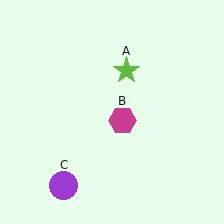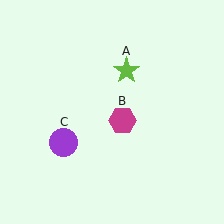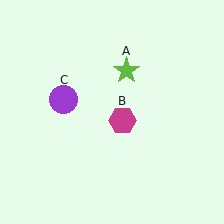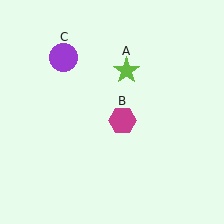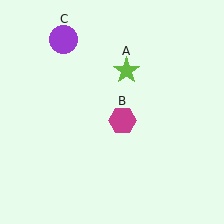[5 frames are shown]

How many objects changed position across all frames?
1 object changed position: purple circle (object C).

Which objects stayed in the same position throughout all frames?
Lime star (object A) and magenta hexagon (object B) remained stationary.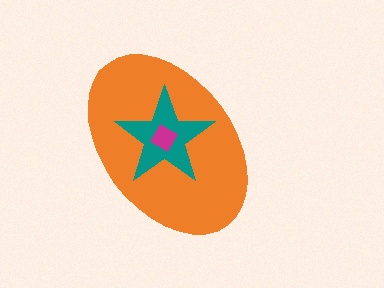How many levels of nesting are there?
3.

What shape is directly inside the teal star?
The magenta diamond.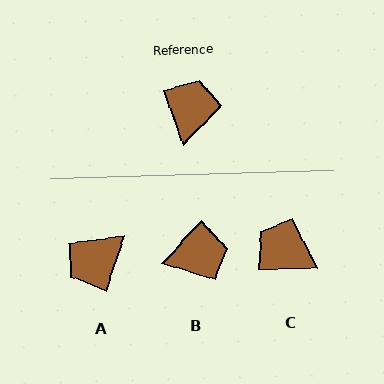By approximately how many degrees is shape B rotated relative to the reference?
Approximately 63 degrees clockwise.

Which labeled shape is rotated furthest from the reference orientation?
A, about 142 degrees away.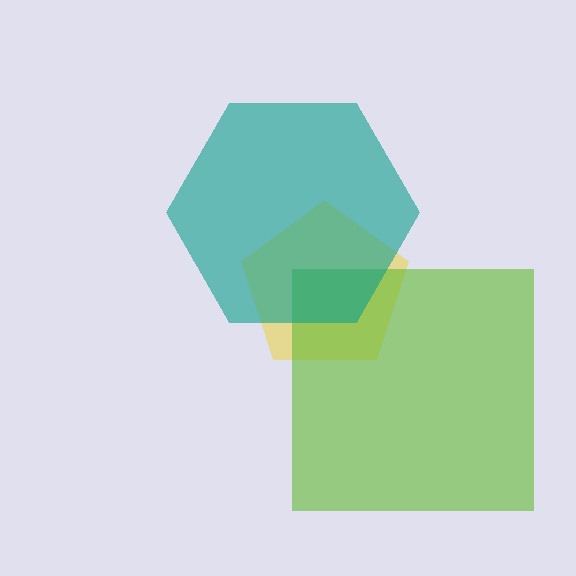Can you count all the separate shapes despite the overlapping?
Yes, there are 3 separate shapes.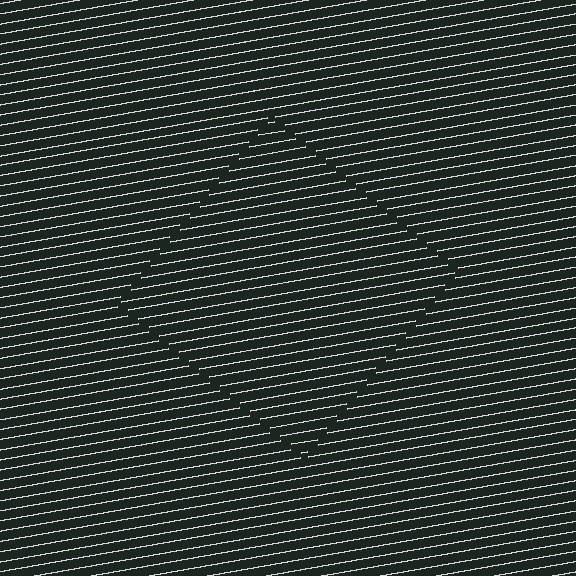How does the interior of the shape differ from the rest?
The interior of the shape contains the same grating, shifted by half a period — the contour is defined by the phase discontinuity where line-ends from the inner and outer gratings abut.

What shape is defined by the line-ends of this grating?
An illusory square. The interior of the shape contains the same grating, shifted by half a period — the contour is defined by the phase discontinuity where line-ends from the inner and outer gratings abut.